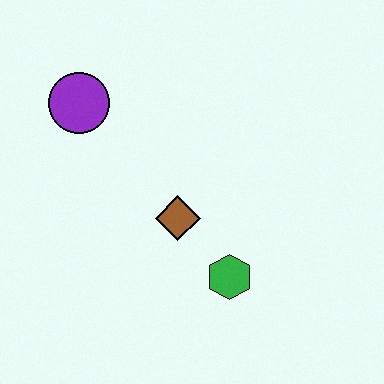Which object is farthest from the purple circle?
The green hexagon is farthest from the purple circle.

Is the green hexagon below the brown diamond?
Yes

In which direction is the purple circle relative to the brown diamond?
The purple circle is above the brown diamond.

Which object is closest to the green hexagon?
The brown diamond is closest to the green hexagon.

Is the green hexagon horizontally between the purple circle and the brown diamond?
No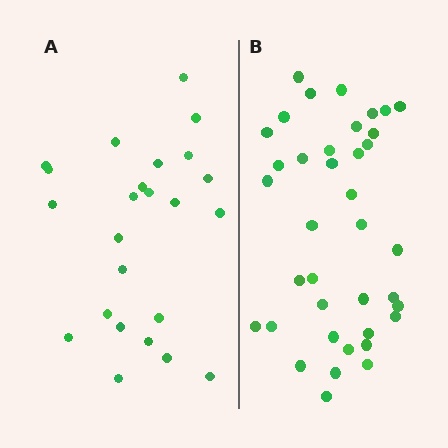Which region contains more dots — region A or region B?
Region B (the right region) has more dots.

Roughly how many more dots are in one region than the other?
Region B has approximately 15 more dots than region A.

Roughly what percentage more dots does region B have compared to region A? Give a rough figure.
About 60% more.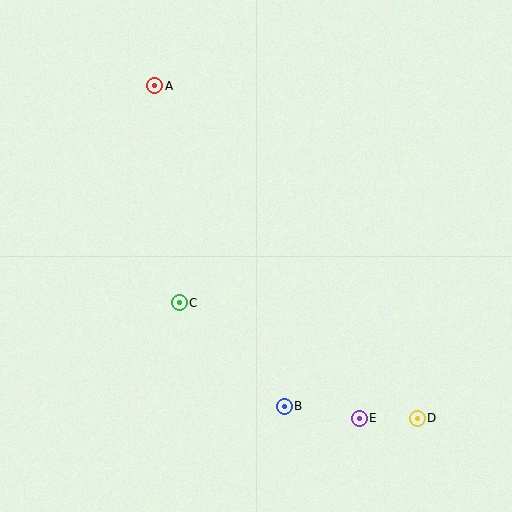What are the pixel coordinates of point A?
Point A is at (155, 86).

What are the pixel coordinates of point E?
Point E is at (359, 418).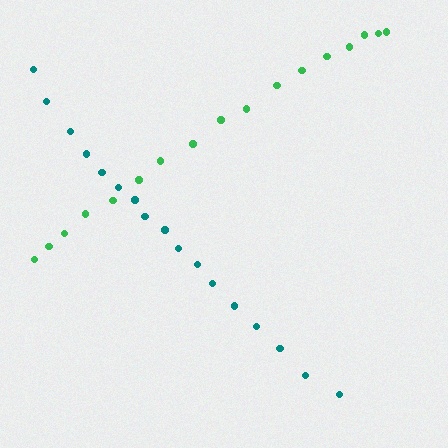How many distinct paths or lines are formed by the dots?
There are 2 distinct paths.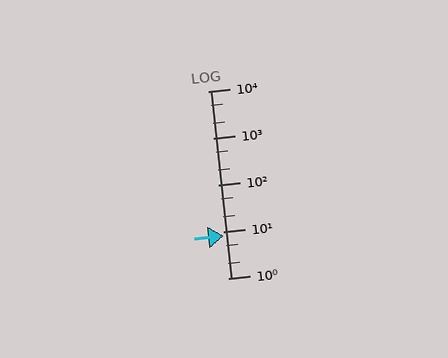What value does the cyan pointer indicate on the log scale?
The pointer indicates approximately 8.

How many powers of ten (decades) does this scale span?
The scale spans 4 decades, from 1 to 10000.